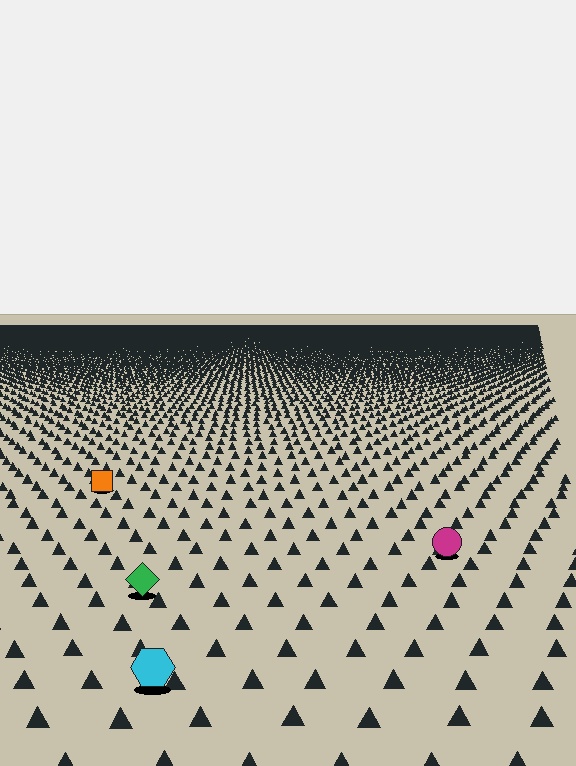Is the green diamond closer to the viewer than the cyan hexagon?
No. The cyan hexagon is closer — you can tell from the texture gradient: the ground texture is coarser near it.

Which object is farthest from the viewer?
The orange square is farthest from the viewer. It appears smaller and the ground texture around it is denser.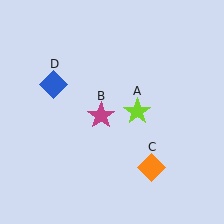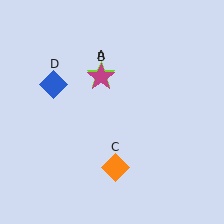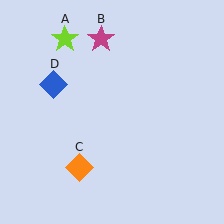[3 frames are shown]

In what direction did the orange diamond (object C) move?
The orange diamond (object C) moved left.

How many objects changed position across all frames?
3 objects changed position: lime star (object A), magenta star (object B), orange diamond (object C).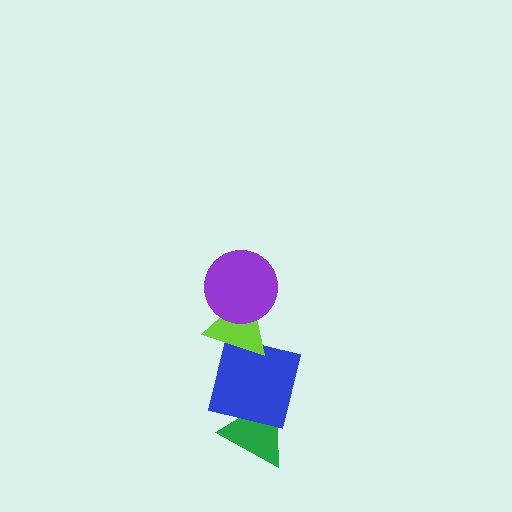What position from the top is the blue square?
The blue square is 3rd from the top.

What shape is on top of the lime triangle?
The purple circle is on top of the lime triangle.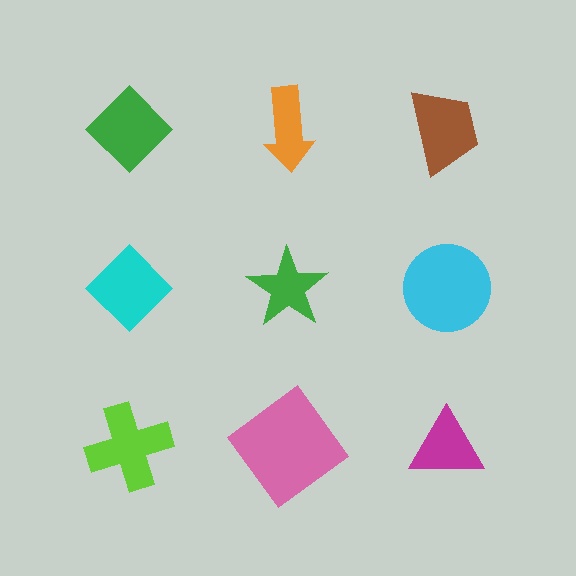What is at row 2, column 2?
A green star.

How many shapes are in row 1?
3 shapes.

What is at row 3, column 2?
A pink diamond.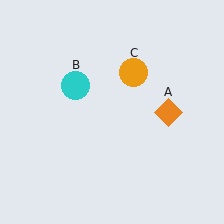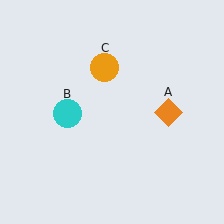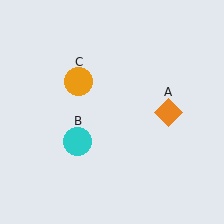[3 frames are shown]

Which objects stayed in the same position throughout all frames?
Orange diamond (object A) remained stationary.